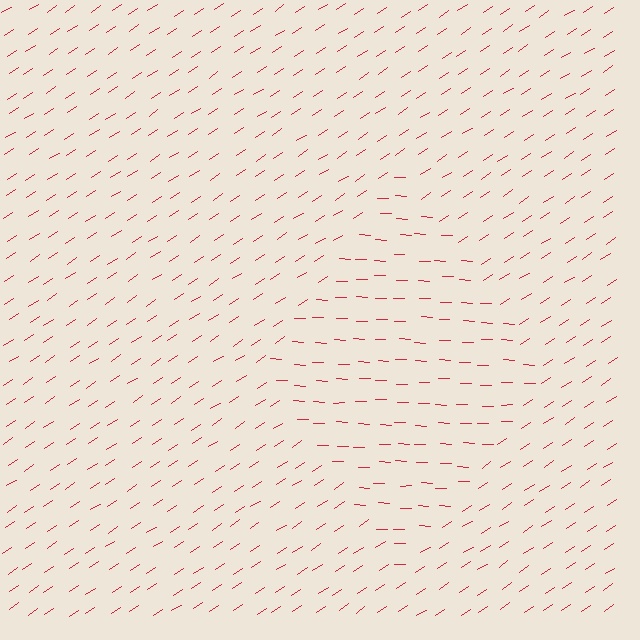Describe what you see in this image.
The image is filled with small red line segments. A diamond region in the image has lines oriented differently from the surrounding lines, creating a visible texture boundary.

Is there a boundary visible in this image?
Yes, there is a texture boundary formed by a change in line orientation.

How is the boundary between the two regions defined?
The boundary is defined purely by a change in line orientation (approximately 36 degrees difference). All lines are the same color and thickness.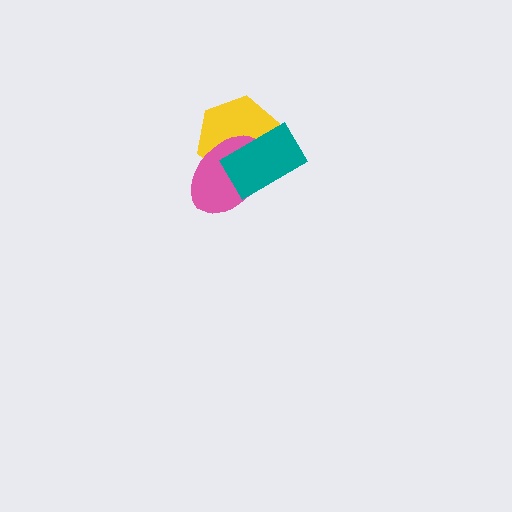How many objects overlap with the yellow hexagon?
2 objects overlap with the yellow hexagon.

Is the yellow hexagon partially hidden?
Yes, it is partially covered by another shape.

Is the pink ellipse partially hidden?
Yes, it is partially covered by another shape.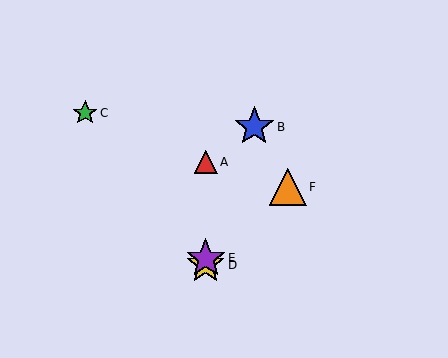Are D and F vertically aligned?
No, D is at x≈206 and F is at x≈288.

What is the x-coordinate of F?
Object F is at x≈288.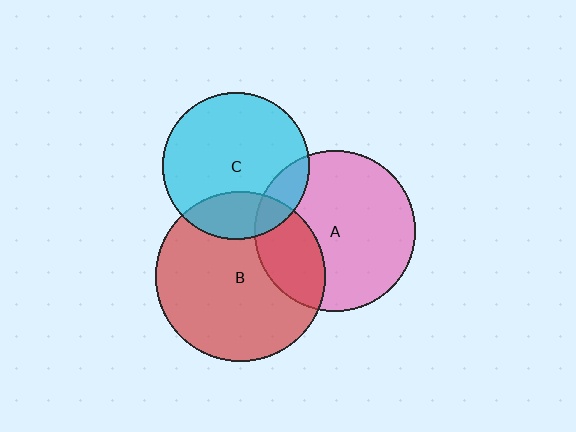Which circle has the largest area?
Circle B (red).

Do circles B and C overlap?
Yes.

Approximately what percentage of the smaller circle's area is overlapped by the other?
Approximately 20%.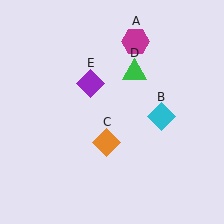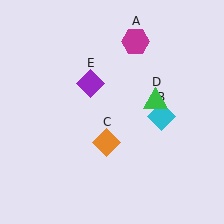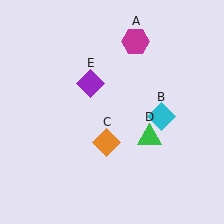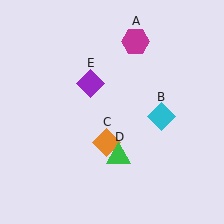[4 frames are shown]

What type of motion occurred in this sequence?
The green triangle (object D) rotated clockwise around the center of the scene.